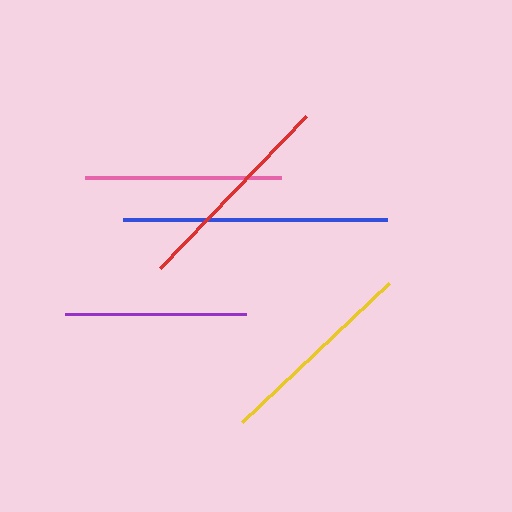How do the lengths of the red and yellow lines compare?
The red and yellow lines are approximately the same length.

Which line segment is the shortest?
The purple line is the shortest at approximately 181 pixels.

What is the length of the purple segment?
The purple segment is approximately 181 pixels long.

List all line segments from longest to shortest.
From longest to shortest: blue, red, yellow, pink, purple.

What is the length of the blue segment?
The blue segment is approximately 264 pixels long.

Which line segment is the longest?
The blue line is the longest at approximately 264 pixels.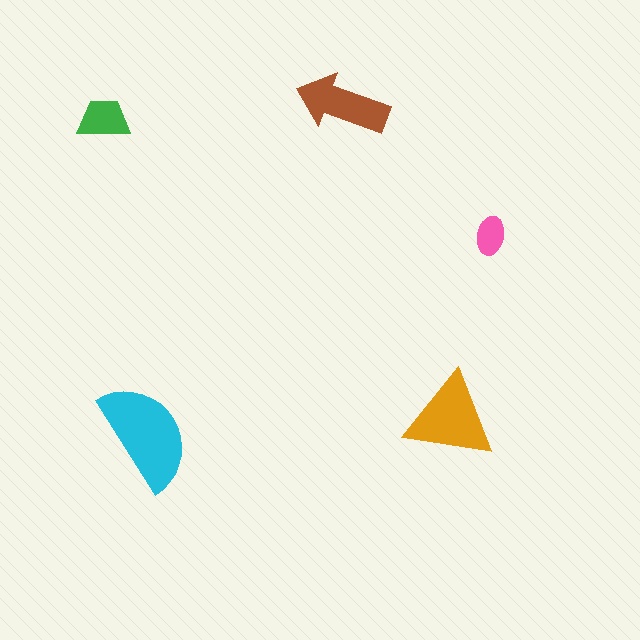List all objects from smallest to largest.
The pink ellipse, the green trapezoid, the brown arrow, the orange triangle, the cyan semicircle.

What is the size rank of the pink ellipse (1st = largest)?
5th.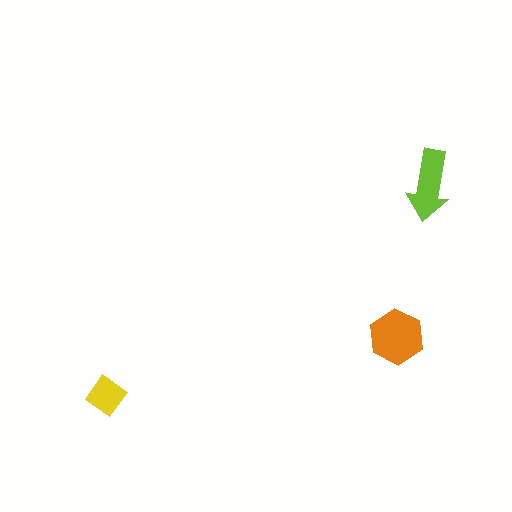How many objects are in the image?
There are 3 objects in the image.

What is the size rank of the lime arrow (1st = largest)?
2nd.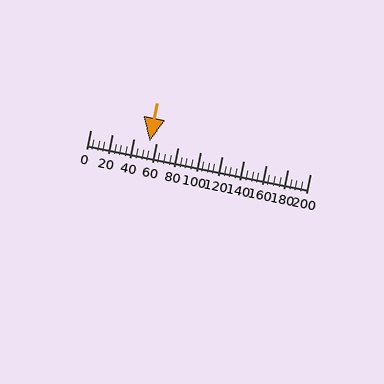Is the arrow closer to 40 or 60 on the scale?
The arrow is closer to 60.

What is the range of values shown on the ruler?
The ruler shows values from 0 to 200.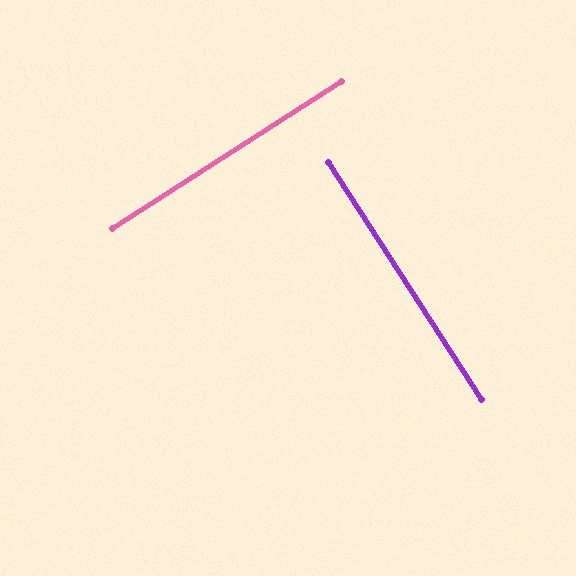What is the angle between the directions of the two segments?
Approximately 90 degrees.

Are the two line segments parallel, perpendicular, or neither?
Perpendicular — they meet at approximately 90°.